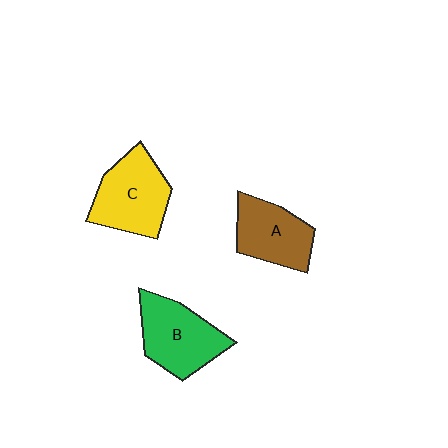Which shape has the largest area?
Shape C (yellow).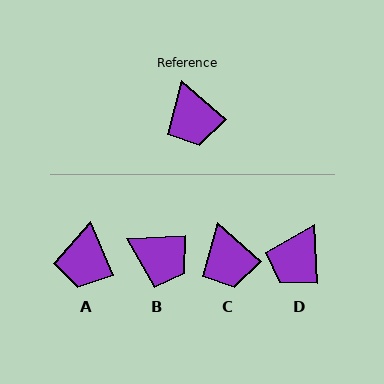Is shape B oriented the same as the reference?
No, it is off by about 44 degrees.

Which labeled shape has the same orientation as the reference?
C.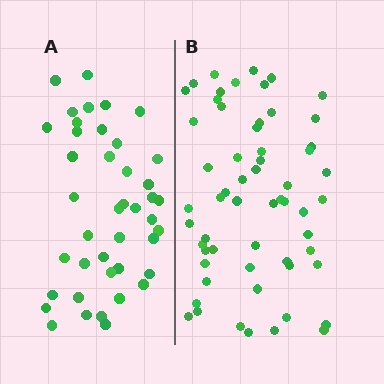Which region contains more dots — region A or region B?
Region B (the right region) has more dots.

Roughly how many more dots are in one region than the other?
Region B has approximately 15 more dots than region A.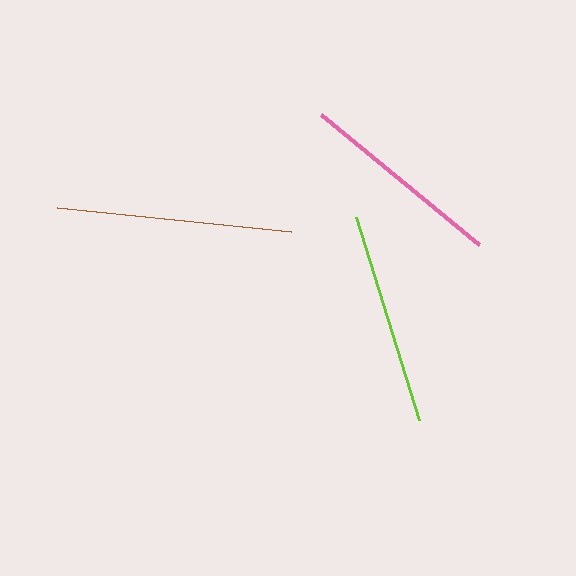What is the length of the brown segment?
The brown segment is approximately 235 pixels long.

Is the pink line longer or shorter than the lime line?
The lime line is longer than the pink line.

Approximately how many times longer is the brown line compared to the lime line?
The brown line is approximately 1.1 times the length of the lime line.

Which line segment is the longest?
The brown line is the longest at approximately 235 pixels.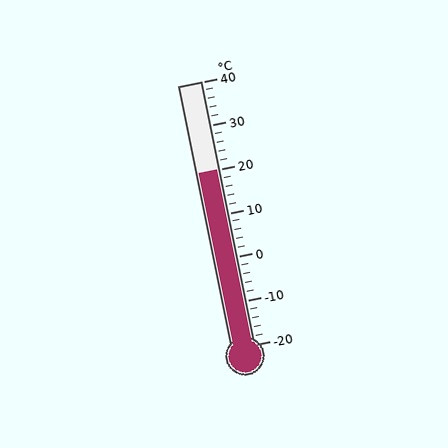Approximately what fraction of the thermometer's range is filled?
The thermometer is filled to approximately 65% of its range.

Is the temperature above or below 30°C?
The temperature is below 30°C.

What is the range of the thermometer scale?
The thermometer scale ranges from -20°C to 40°C.